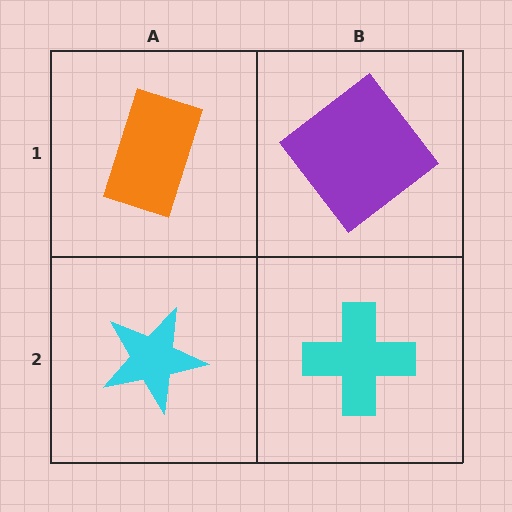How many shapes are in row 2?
2 shapes.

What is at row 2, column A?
A cyan star.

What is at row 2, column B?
A cyan cross.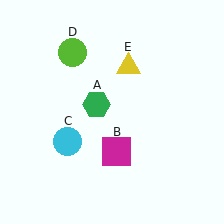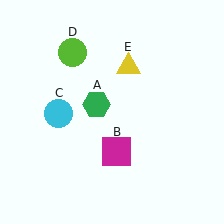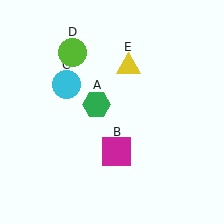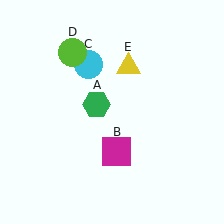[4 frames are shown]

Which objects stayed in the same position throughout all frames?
Green hexagon (object A) and magenta square (object B) and lime circle (object D) and yellow triangle (object E) remained stationary.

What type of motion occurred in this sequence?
The cyan circle (object C) rotated clockwise around the center of the scene.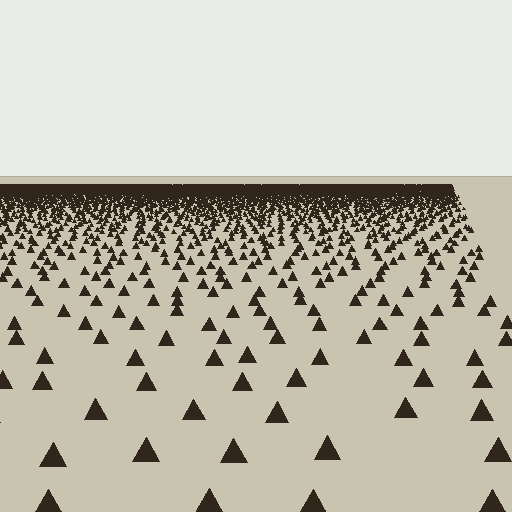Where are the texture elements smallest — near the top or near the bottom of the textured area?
Near the top.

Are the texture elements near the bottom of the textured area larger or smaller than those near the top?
Larger. Near the bottom, elements are closer to the viewer and appear at a bigger on-screen size.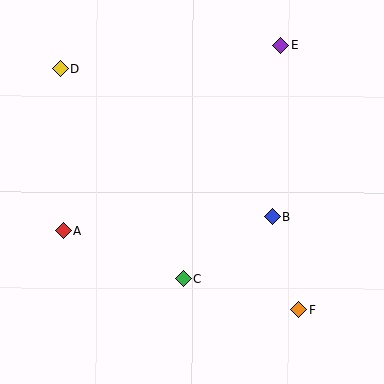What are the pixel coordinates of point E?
Point E is at (281, 45).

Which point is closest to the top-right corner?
Point E is closest to the top-right corner.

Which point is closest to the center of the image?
Point B at (272, 217) is closest to the center.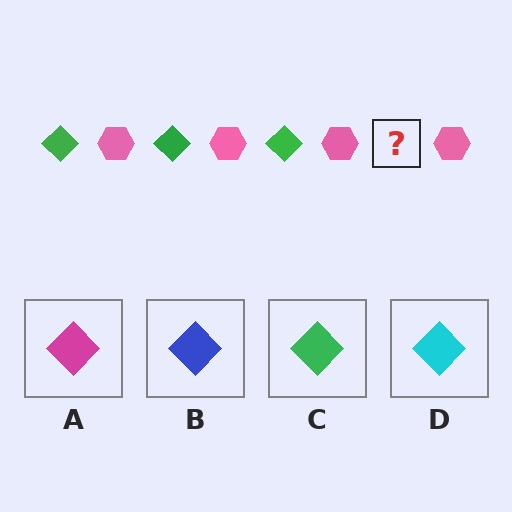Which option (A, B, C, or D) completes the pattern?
C.